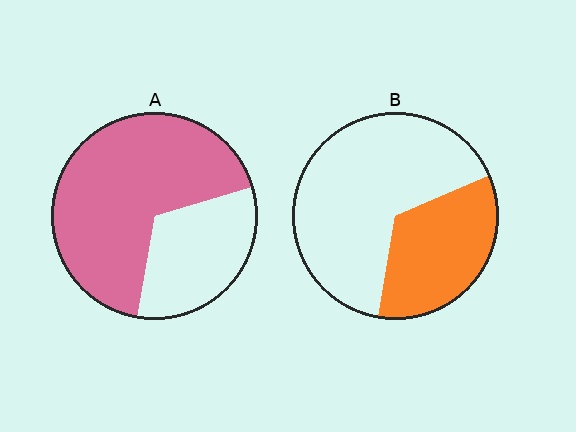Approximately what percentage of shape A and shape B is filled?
A is approximately 70% and B is approximately 35%.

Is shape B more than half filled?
No.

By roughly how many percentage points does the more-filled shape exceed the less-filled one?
By roughly 35 percentage points (A over B).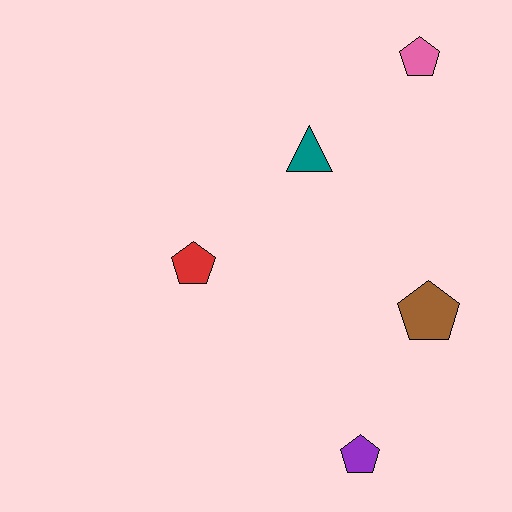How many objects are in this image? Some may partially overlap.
There are 5 objects.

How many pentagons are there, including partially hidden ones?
There are 4 pentagons.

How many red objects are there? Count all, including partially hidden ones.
There is 1 red object.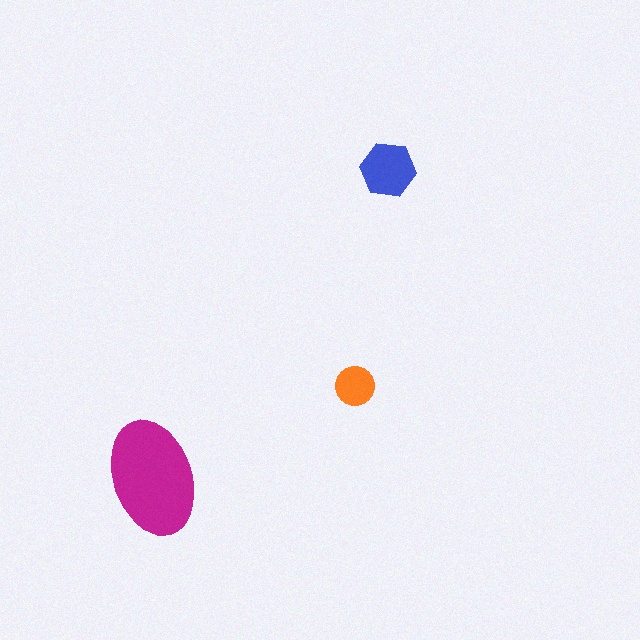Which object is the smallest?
The orange circle.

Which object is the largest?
The magenta ellipse.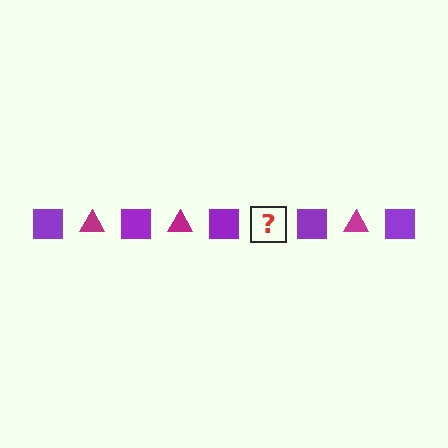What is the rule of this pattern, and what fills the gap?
The rule is that the pattern alternates between purple square and magenta triangle. The gap should be filled with a magenta triangle.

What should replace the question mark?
The question mark should be replaced with a magenta triangle.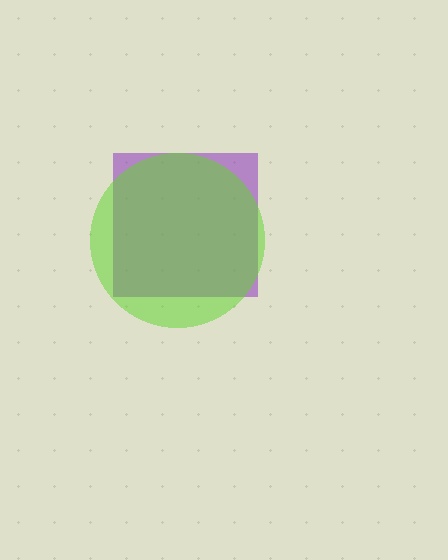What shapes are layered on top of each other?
The layered shapes are: a purple square, a lime circle.